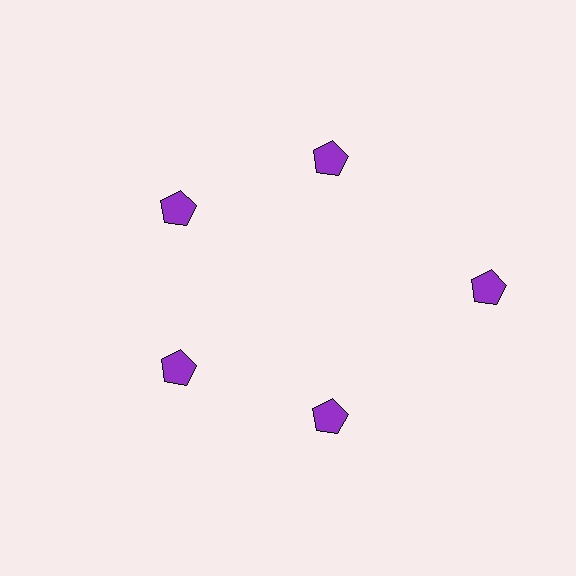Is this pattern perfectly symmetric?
No. The 5 purple pentagons are arranged in a ring, but one element near the 3 o'clock position is pushed outward from the center, breaking the 5-fold rotational symmetry.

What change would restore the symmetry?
The symmetry would be restored by moving it inward, back onto the ring so that all 5 pentagons sit at equal angles and equal distance from the center.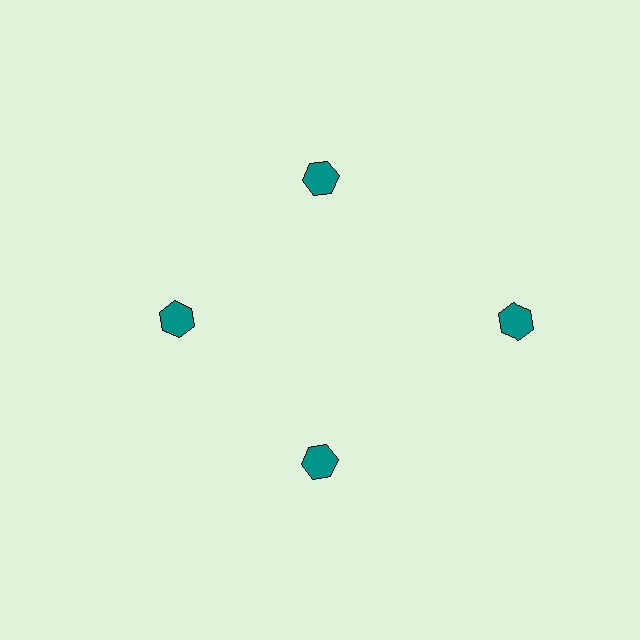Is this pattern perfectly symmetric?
No. The 4 teal hexagons are arranged in a ring, but one element near the 3 o'clock position is pushed outward from the center, breaking the 4-fold rotational symmetry.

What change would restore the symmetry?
The symmetry would be restored by moving it inward, back onto the ring so that all 4 hexagons sit at equal angles and equal distance from the center.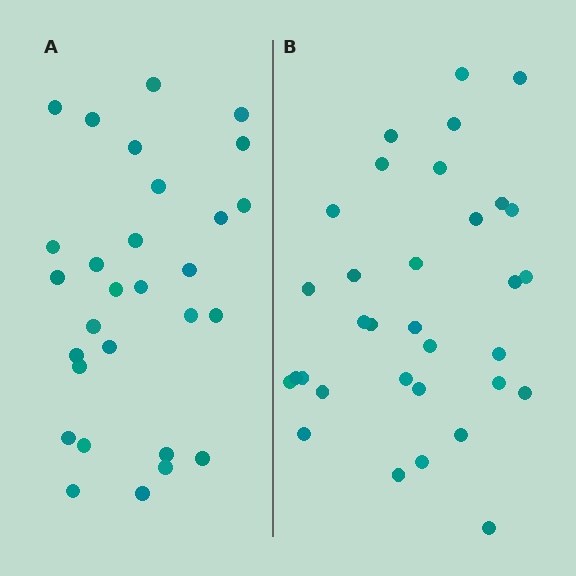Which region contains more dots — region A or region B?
Region B (the right region) has more dots.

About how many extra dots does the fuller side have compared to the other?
Region B has about 4 more dots than region A.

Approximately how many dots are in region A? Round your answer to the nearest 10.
About 30 dots. (The exact count is 29, which rounds to 30.)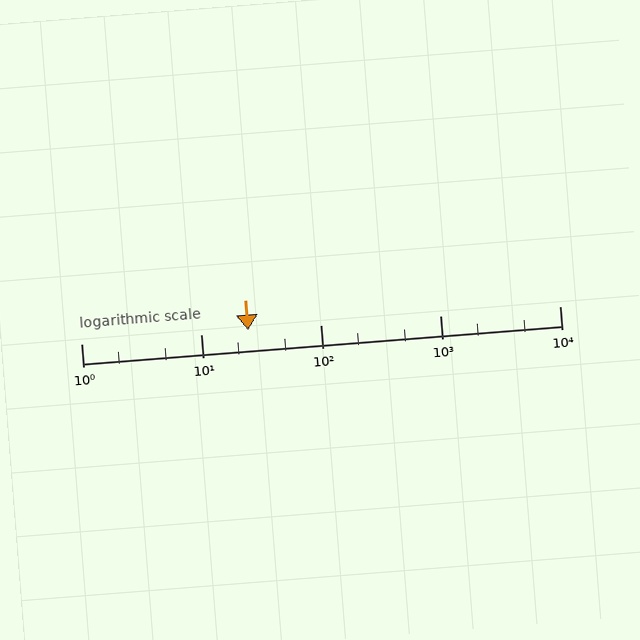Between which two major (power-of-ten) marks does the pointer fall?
The pointer is between 10 and 100.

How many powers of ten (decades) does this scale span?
The scale spans 4 decades, from 1 to 10000.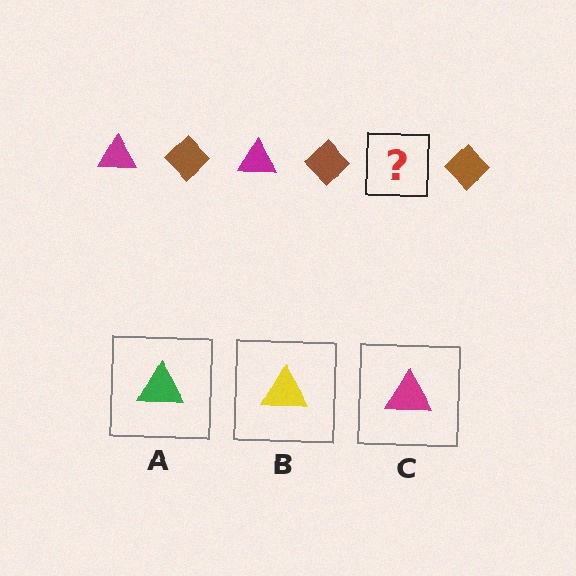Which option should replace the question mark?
Option C.